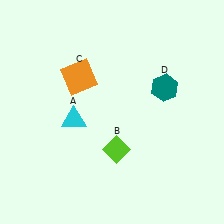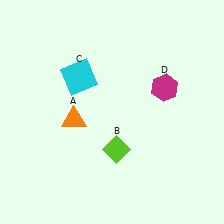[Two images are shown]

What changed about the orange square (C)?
In Image 1, C is orange. In Image 2, it changed to cyan.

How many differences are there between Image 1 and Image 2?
There are 3 differences between the two images.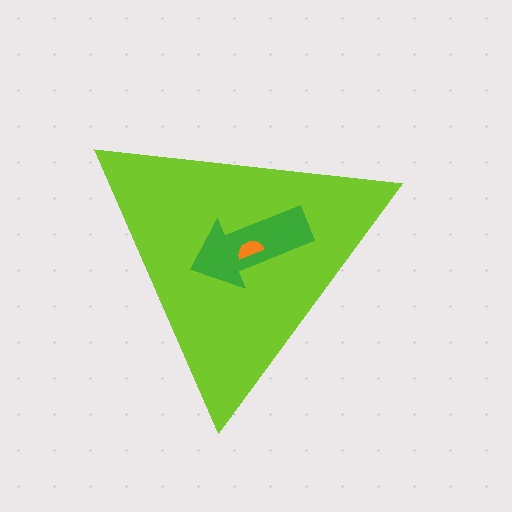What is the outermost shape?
The lime triangle.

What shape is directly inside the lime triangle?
The green arrow.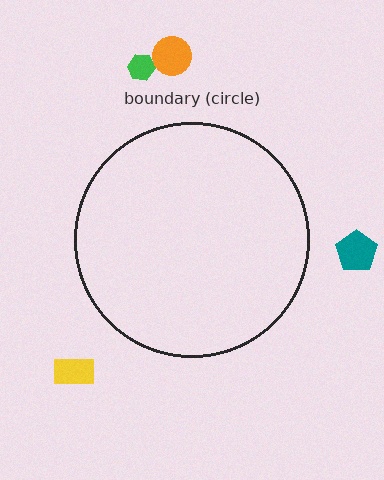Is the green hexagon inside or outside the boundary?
Outside.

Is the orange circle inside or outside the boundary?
Outside.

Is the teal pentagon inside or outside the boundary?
Outside.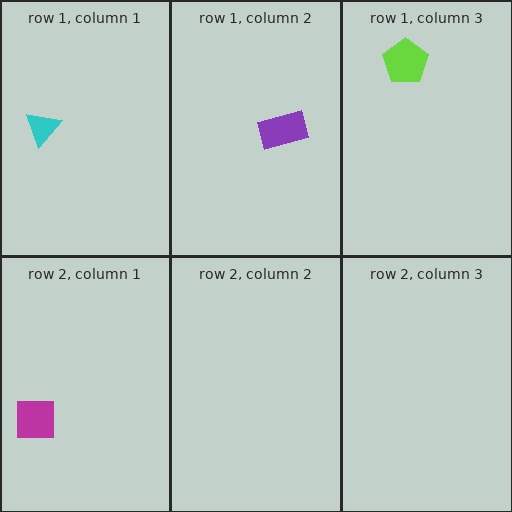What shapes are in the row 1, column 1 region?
The cyan triangle.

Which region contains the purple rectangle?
The row 1, column 2 region.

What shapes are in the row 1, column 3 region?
The lime pentagon.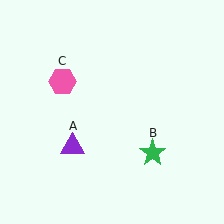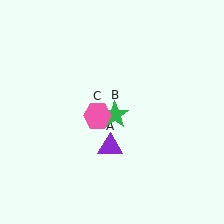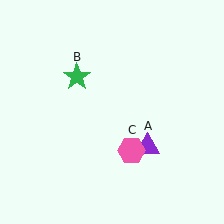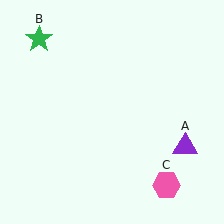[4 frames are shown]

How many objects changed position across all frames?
3 objects changed position: purple triangle (object A), green star (object B), pink hexagon (object C).